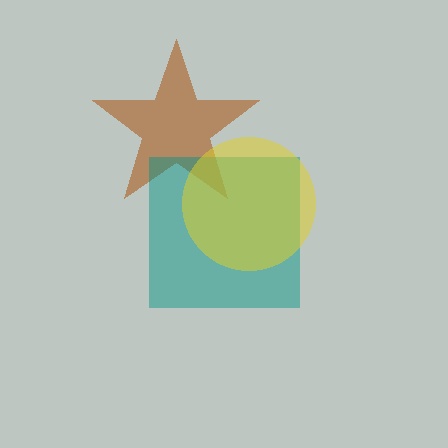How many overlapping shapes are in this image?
There are 3 overlapping shapes in the image.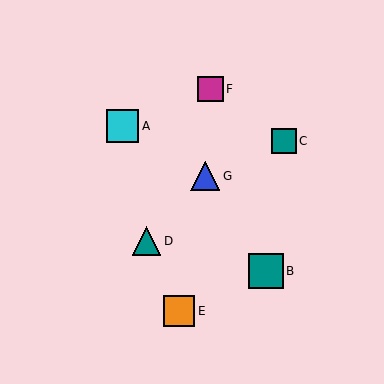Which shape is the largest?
The teal square (labeled B) is the largest.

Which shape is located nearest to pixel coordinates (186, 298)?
The orange square (labeled E) at (179, 311) is nearest to that location.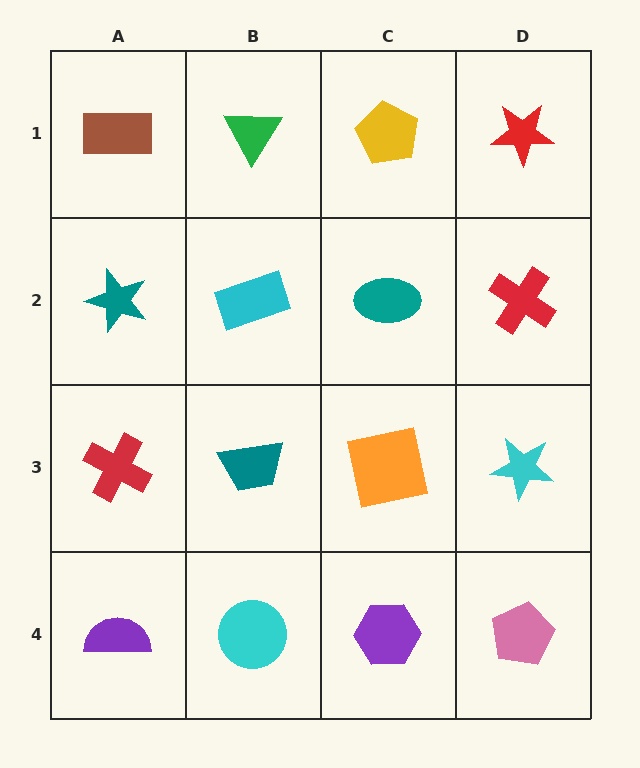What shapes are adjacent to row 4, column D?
A cyan star (row 3, column D), a purple hexagon (row 4, column C).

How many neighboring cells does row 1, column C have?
3.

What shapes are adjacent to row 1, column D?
A red cross (row 2, column D), a yellow pentagon (row 1, column C).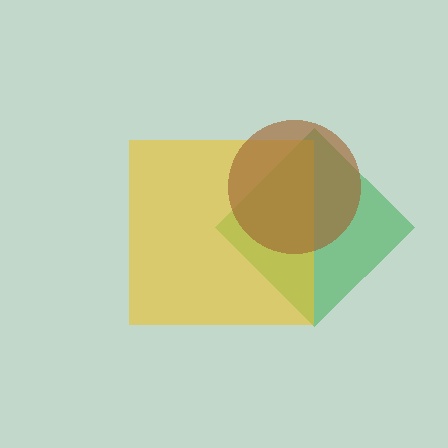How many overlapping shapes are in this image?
There are 3 overlapping shapes in the image.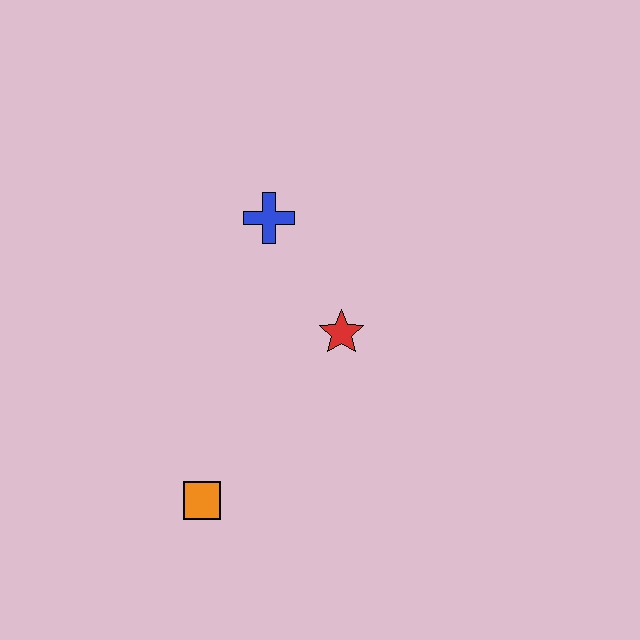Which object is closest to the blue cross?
The red star is closest to the blue cross.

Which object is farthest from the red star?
The orange square is farthest from the red star.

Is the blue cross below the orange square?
No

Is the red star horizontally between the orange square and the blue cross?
No